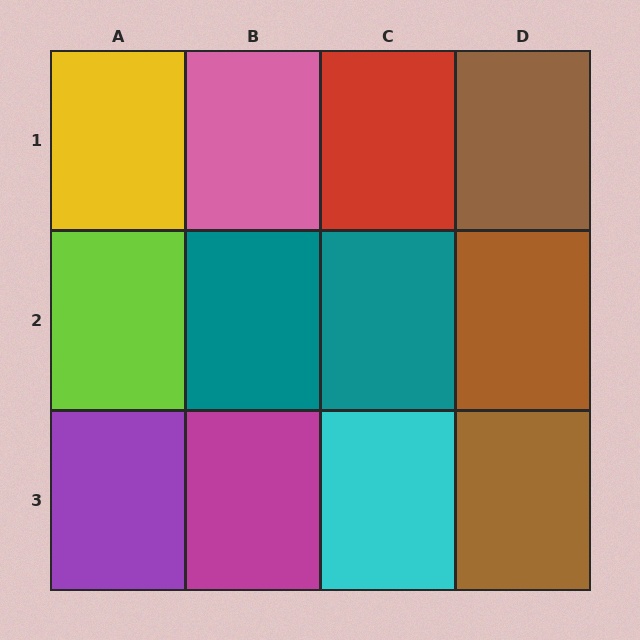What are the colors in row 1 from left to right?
Yellow, pink, red, brown.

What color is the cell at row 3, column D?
Brown.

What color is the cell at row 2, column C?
Teal.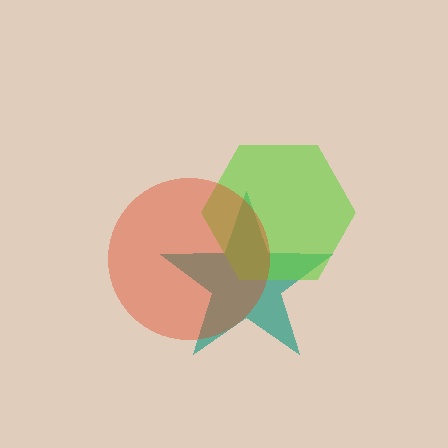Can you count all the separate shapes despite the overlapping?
Yes, there are 3 separate shapes.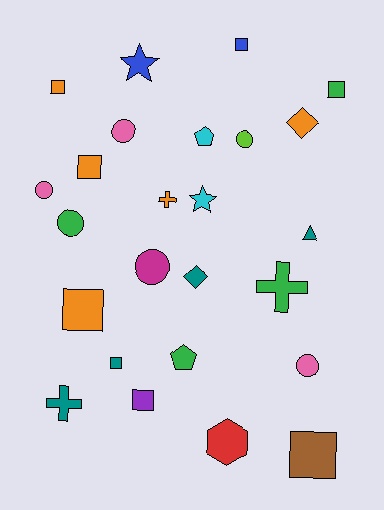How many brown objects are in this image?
There is 1 brown object.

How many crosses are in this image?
There are 3 crosses.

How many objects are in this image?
There are 25 objects.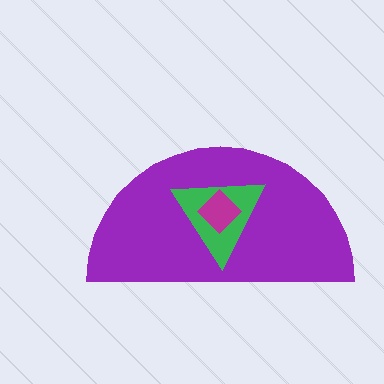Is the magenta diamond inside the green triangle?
Yes.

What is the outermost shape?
The purple semicircle.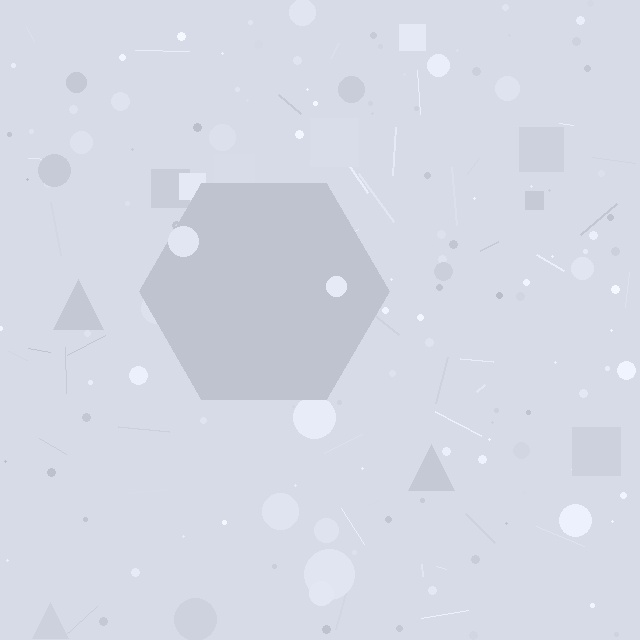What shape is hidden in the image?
A hexagon is hidden in the image.